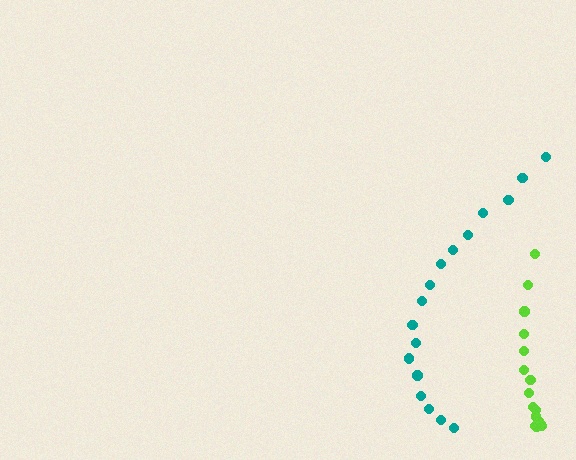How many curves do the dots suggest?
There are 2 distinct paths.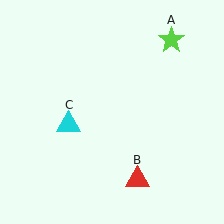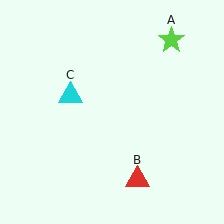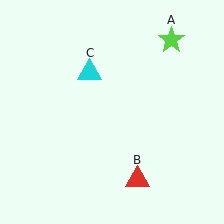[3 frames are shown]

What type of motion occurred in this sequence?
The cyan triangle (object C) rotated clockwise around the center of the scene.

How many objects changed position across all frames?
1 object changed position: cyan triangle (object C).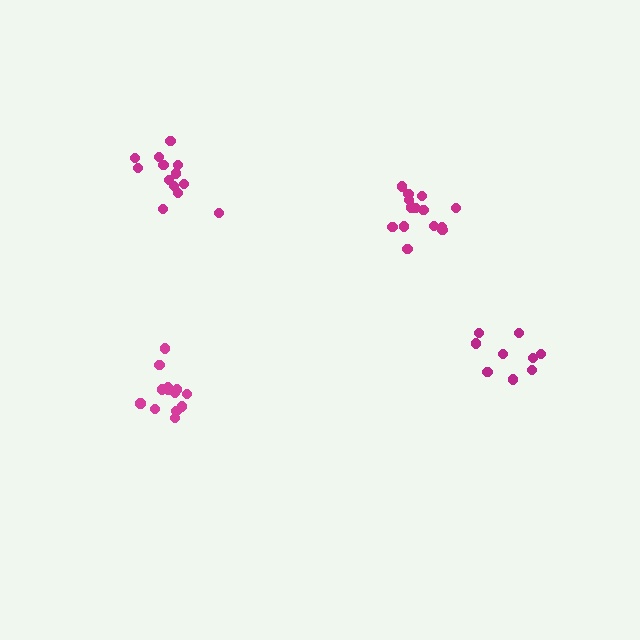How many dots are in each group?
Group 1: 13 dots, Group 2: 10 dots, Group 3: 14 dots, Group 4: 13 dots (50 total).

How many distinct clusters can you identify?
There are 4 distinct clusters.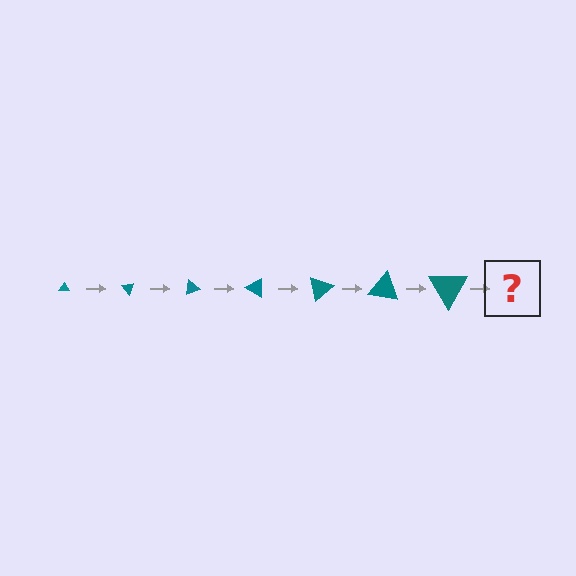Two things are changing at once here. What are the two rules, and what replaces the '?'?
The two rules are that the triangle grows larger each step and it rotates 50 degrees each step. The '?' should be a triangle, larger than the previous one and rotated 350 degrees from the start.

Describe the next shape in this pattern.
It should be a triangle, larger than the previous one and rotated 350 degrees from the start.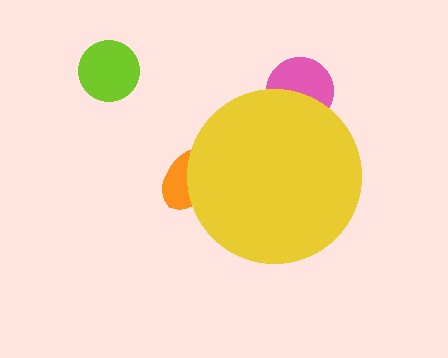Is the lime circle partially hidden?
No, the lime circle is fully visible.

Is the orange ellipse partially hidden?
Yes, the orange ellipse is partially hidden behind the yellow circle.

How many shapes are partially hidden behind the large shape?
2 shapes are partially hidden.